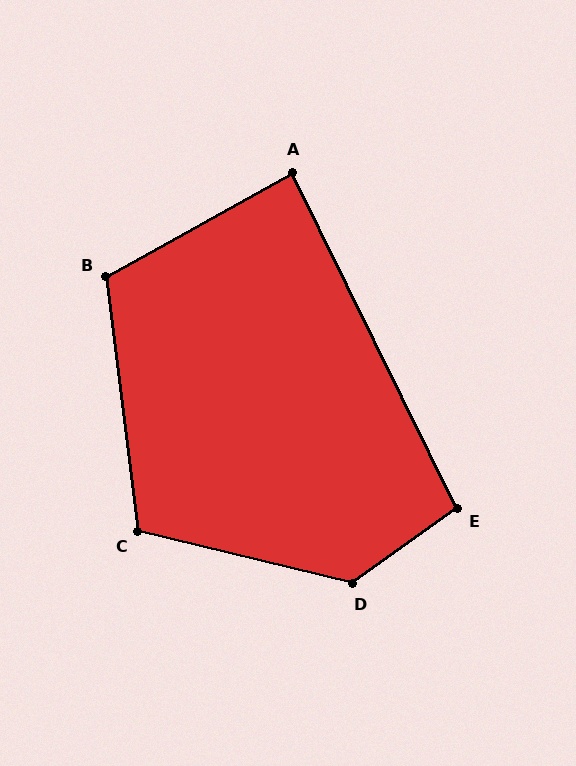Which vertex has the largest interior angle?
D, at approximately 131 degrees.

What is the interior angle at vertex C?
Approximately 111 degrees (obtuse).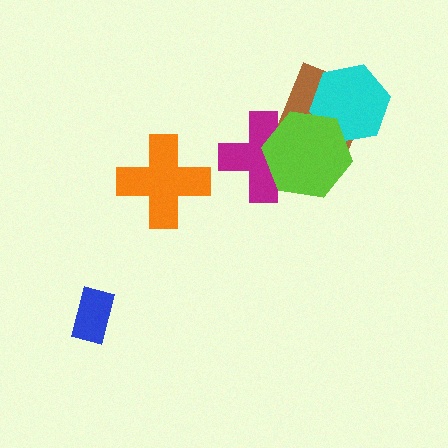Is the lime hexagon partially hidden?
No, no other shape covers it.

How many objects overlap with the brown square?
2 objects overlap with the brown square.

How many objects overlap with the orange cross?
0 objects overlap with the orange cross.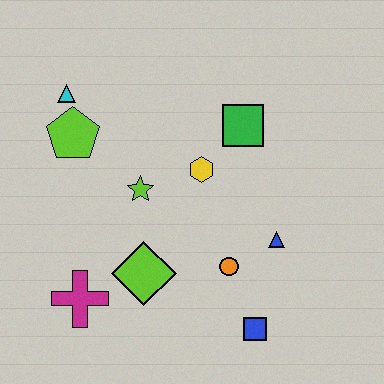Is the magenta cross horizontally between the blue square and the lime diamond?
No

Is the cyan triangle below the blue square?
No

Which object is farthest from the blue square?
The cyan triangle is farthest from the blue square.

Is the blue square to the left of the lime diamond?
No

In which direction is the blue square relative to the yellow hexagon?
The blue square is below the yellow hexagon.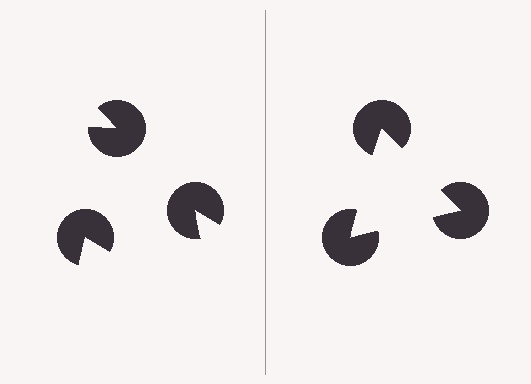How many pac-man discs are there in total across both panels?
6 — 3 on each side.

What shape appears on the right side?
An illusory triangle.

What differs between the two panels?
The pac-man discs are positioned identically on both sides; only the wedge orientations differ. On the right they align to a triangle; on the left they are misaligned.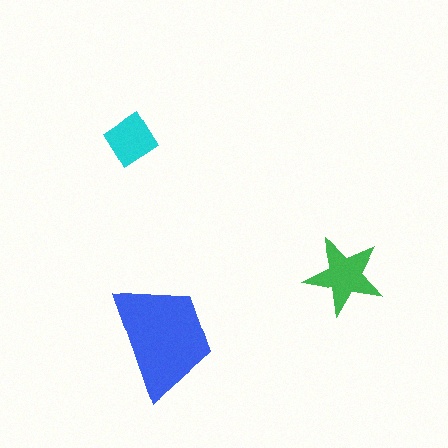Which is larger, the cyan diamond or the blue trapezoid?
The blue trapezoid.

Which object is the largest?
The blue trapezoid.